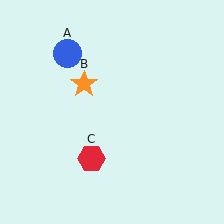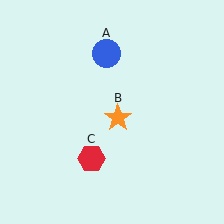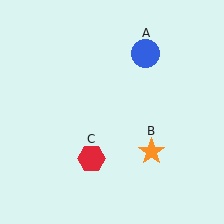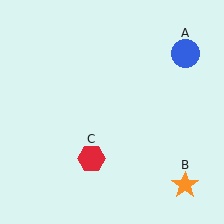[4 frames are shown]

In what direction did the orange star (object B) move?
The orange star (object B) moved down and to the right.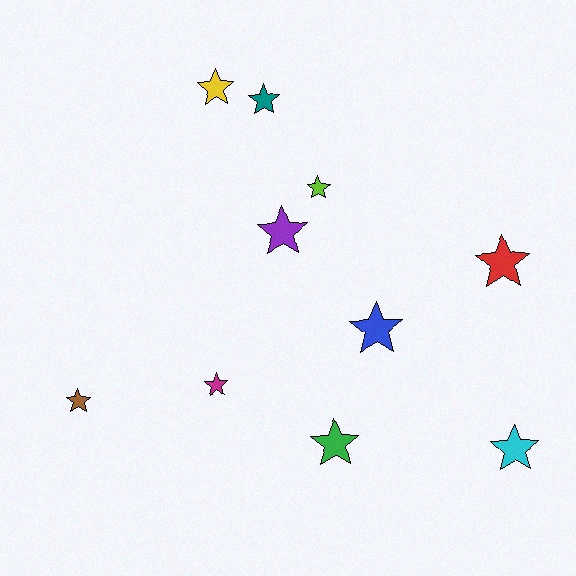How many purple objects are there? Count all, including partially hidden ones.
There is 1 purple object.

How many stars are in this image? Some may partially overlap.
There are 10 stars.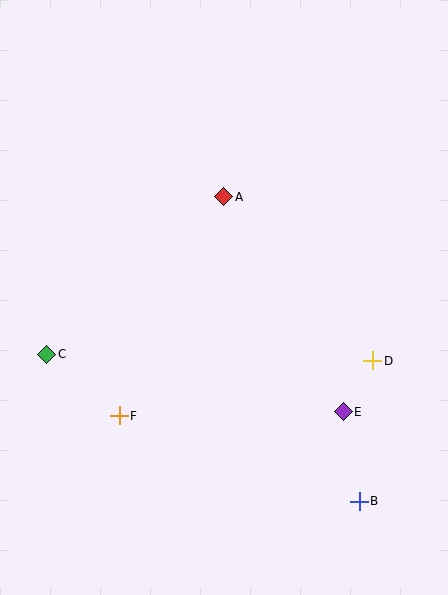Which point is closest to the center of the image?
Point A at (224, 197) is closest to the center.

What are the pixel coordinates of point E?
Point E is at (343, 412).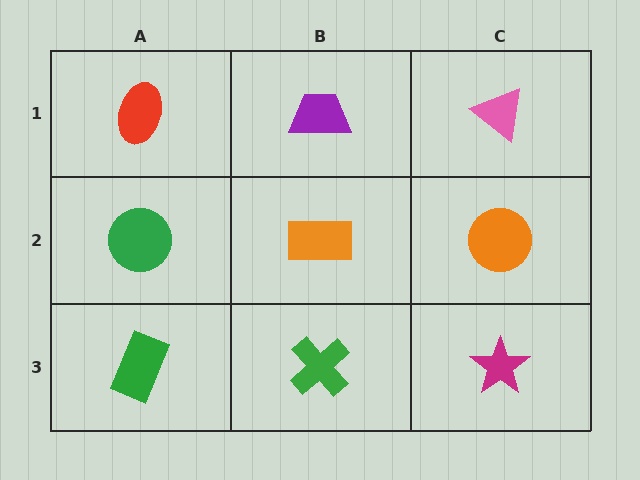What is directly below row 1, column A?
A green circle.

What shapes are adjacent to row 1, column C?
An orange circle (row 2, column C), a purple trapezoid (row 1, column B).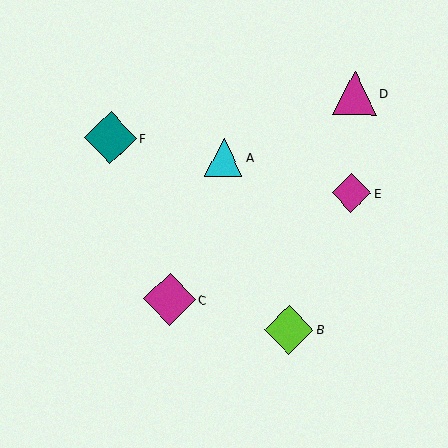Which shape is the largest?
The magenta diamond (labeled C) is the largest.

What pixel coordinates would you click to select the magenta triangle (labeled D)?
Click at (355, 93) to select the magenta triangle D.